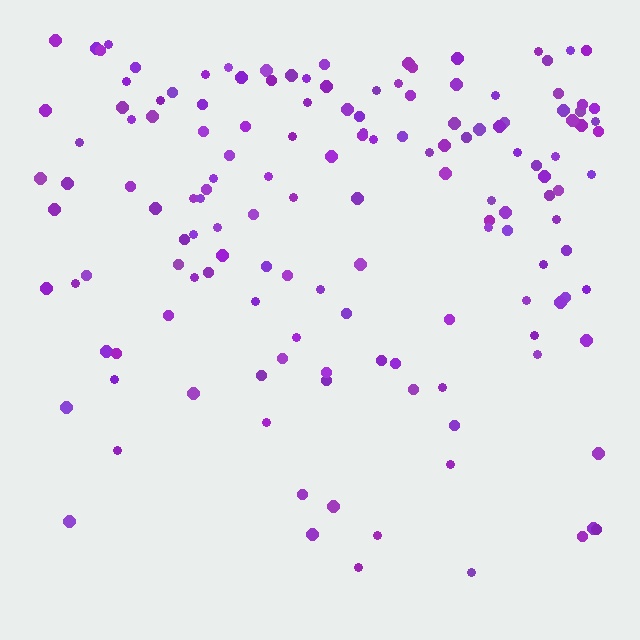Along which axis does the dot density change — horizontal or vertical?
Vertical.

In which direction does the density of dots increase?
From bottom to top, with the top side densest.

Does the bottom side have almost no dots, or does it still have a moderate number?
Still a moderate number, just noticeably fewer than the top.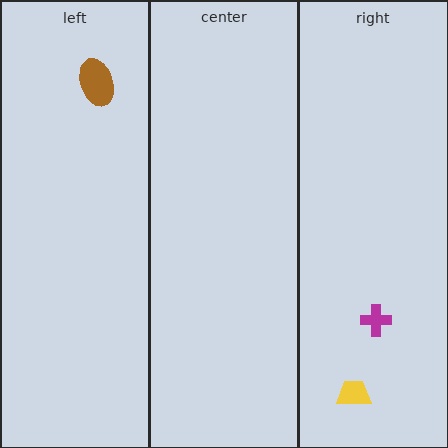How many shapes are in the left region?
1.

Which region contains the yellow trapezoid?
The right region.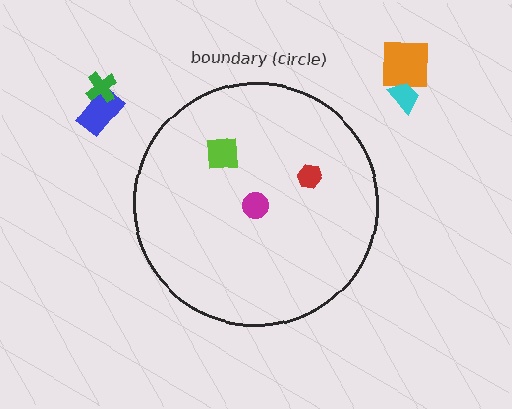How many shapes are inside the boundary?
3 inside, 4 outside.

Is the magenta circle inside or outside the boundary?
Inside.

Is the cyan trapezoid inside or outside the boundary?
Outside.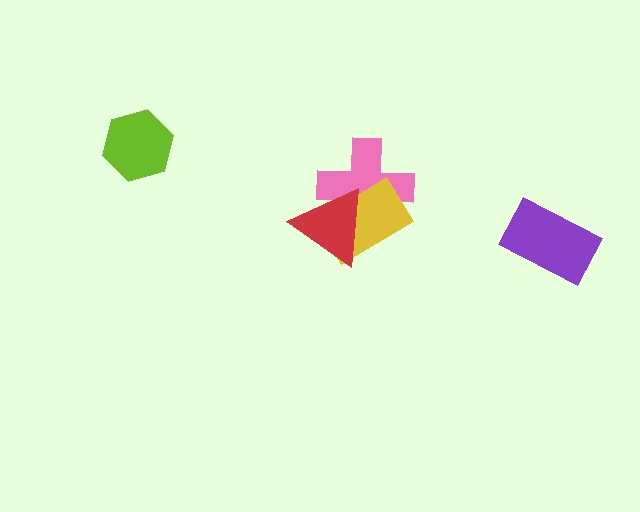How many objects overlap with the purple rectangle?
0 objects overlap with the purple rectangle.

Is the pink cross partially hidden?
Yes, it is partially covered by another shape.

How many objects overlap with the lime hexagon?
0 objects overlap with the lime hexagon.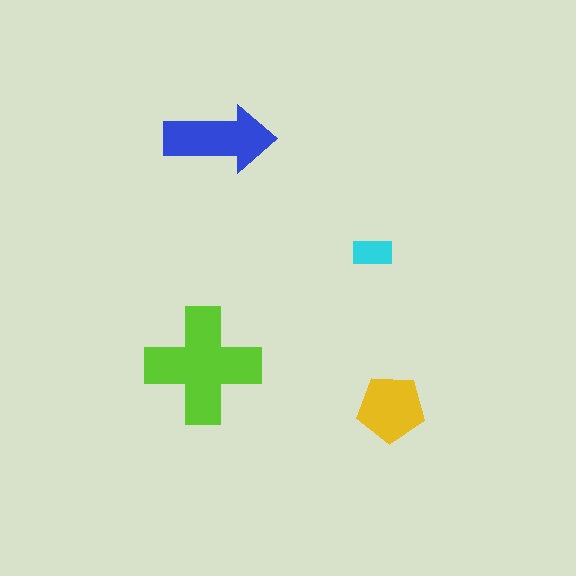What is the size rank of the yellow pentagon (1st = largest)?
3rd.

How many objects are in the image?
There are 4 objects in the image.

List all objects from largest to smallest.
The lime cross, the blue arrow, the yellow pentagon, the cyan rectangle.